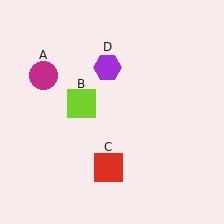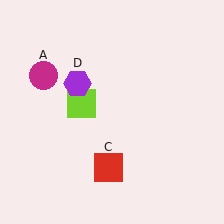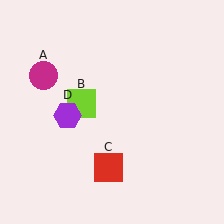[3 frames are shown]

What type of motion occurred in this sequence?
The purple hexagon (object D) rotated counterclockwise around the center of the scene.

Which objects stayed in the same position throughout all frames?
Magenta circle (object A) and lime square (object B) and red square (object C) remained stationary.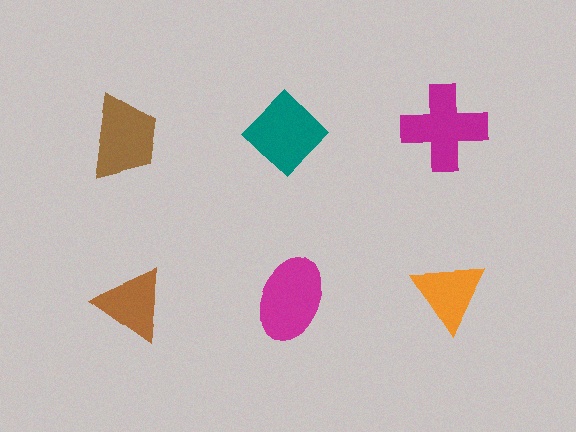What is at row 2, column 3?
An orange triangle.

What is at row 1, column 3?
A magenta cross.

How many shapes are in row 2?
3 shapes.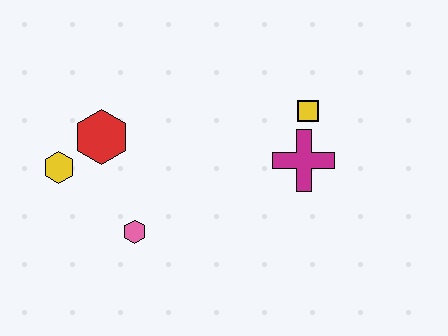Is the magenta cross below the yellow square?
Yes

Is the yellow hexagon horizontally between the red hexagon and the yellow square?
No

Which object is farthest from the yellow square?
The yellow hexagon is farthest from the yellow square.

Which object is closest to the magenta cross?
The yellow square is closest to the magenta cross.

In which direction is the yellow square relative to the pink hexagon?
The yellow square is to the right of the pink hexagon.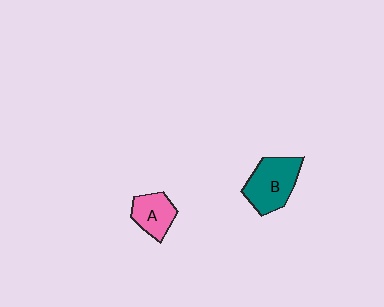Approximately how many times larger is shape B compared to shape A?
Approximately 1.5 times.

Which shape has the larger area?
Shape B (teal).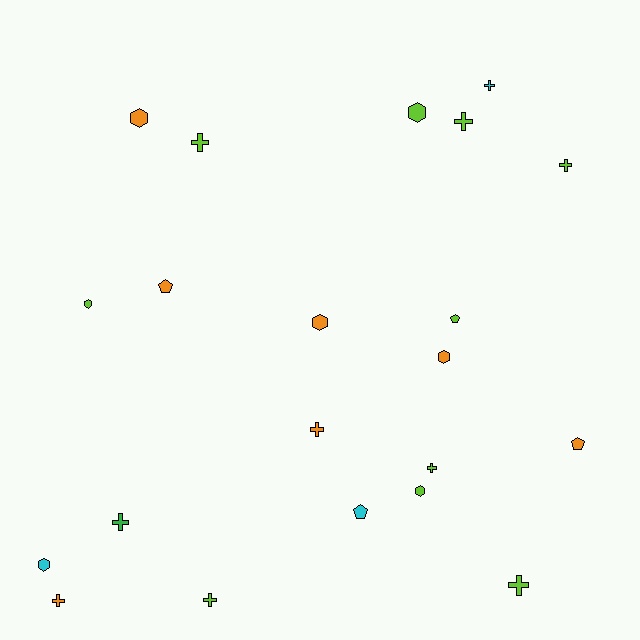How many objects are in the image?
There are 21 objects.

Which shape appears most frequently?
Cross, with 10 objects.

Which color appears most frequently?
Lime, with 10 objects.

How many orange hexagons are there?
There are 3 orange hexagons.